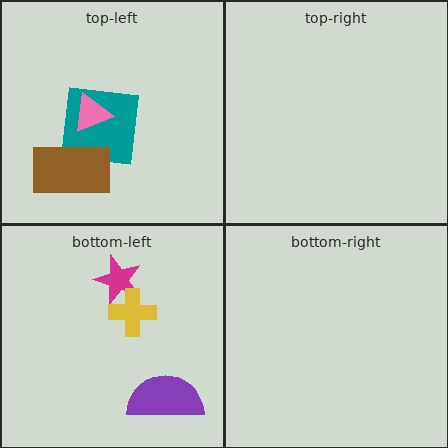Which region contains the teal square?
The top-left region.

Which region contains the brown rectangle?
The top-left region.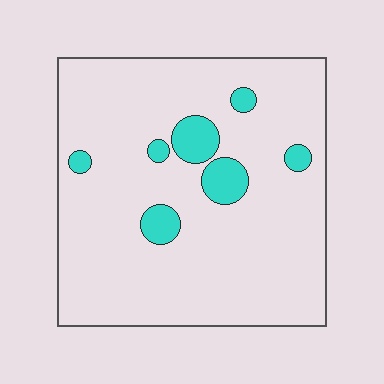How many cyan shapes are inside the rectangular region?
7.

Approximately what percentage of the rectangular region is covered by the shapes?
Approximately 10%.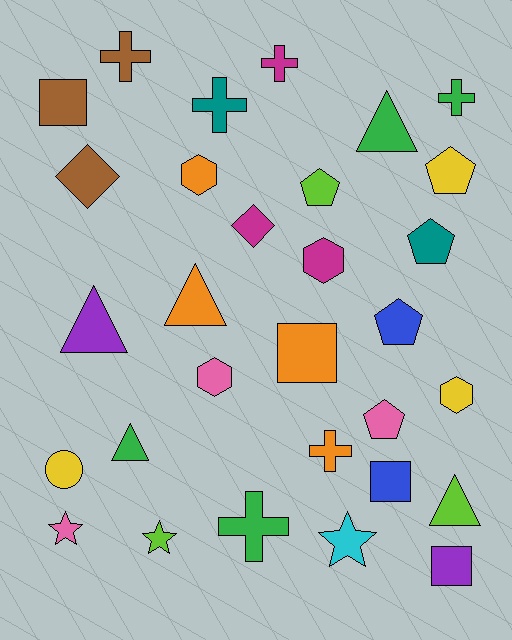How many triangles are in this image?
There are 5 triangles.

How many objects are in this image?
There are 30 objects.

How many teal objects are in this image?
There are 2 teal objects.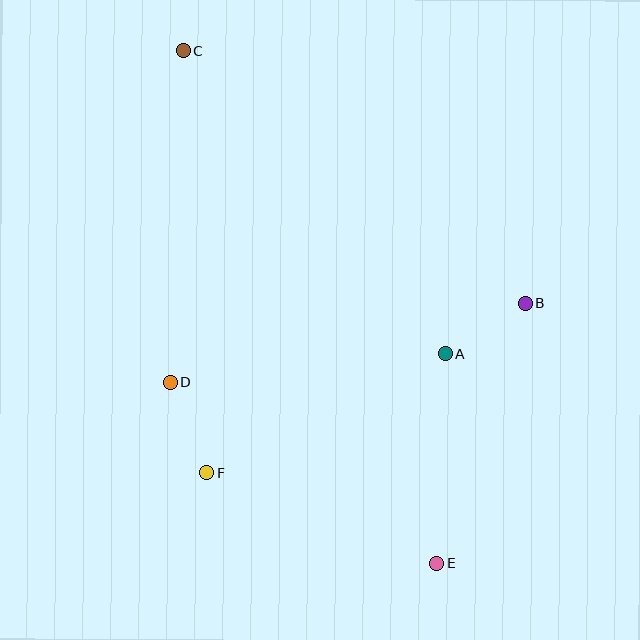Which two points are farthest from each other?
Points C and E are farthest from each other.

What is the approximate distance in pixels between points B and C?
The distance between B and C is approximately 425 pixels.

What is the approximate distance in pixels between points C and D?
The distance between C and D is approximately 332 pixels.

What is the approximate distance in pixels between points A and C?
The distance between A and C is approximately 400 pixels.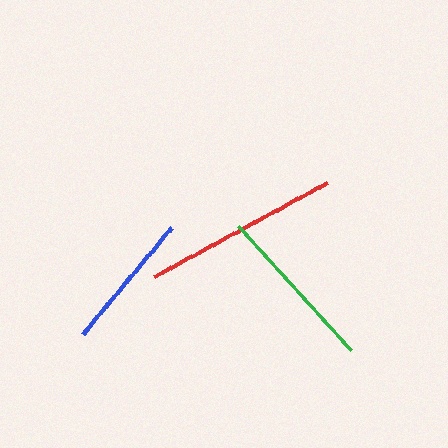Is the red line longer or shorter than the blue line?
The red line is longer than the blue line.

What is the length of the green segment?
The green segment is approximately 168 pixels long.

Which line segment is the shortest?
The blue line is the shortest at approximately 138 pixels.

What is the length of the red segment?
The red segment is approximately 196 pixels long.